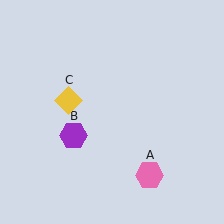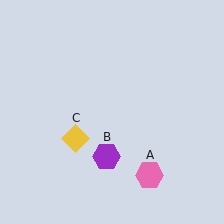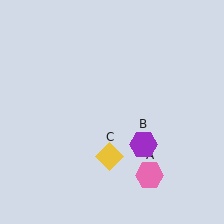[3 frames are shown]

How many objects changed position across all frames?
2 objects changed position: purple hexagon (object B), yellow diamond (object C).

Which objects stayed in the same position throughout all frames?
Pink hexagon (object A) remained stationary.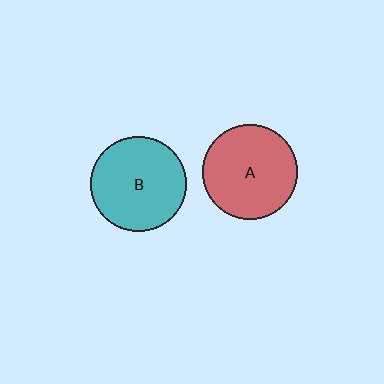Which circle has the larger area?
Circle B (teal).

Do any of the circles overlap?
No, none of the circles overlap.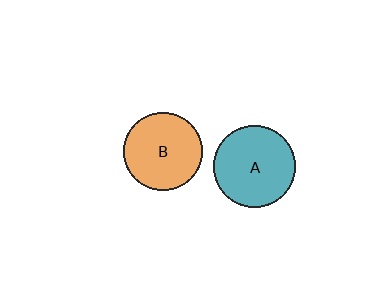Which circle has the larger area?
Circle A (teal).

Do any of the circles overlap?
No, none of the circles overlap.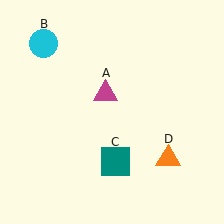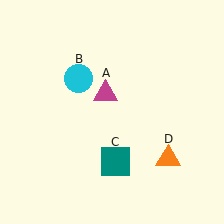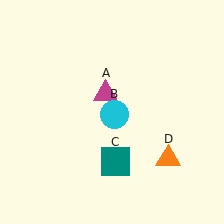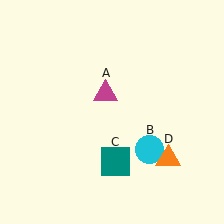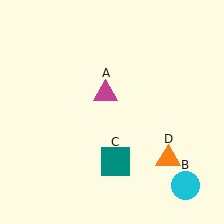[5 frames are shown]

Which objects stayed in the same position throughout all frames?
Magenta triangle (object A) and teal square (object C) and orange triangle (object D) remained stationary.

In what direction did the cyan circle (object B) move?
The cyan circle (object B) moved down and to the right.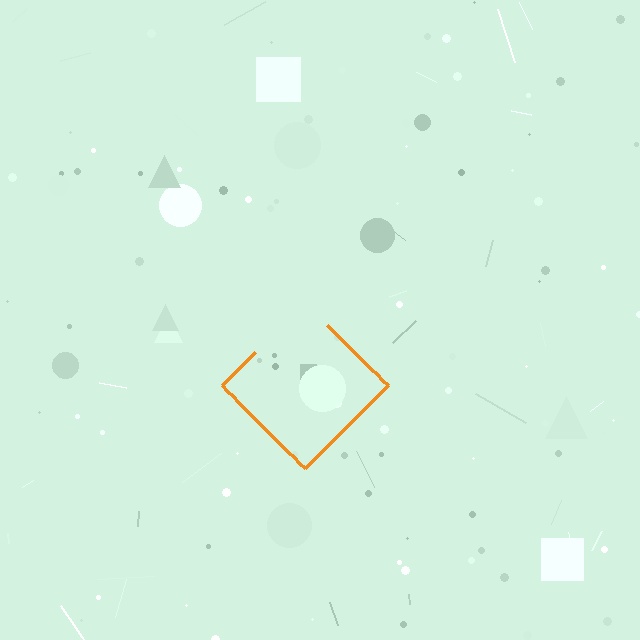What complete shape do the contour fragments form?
The contour fragments form a diamond.